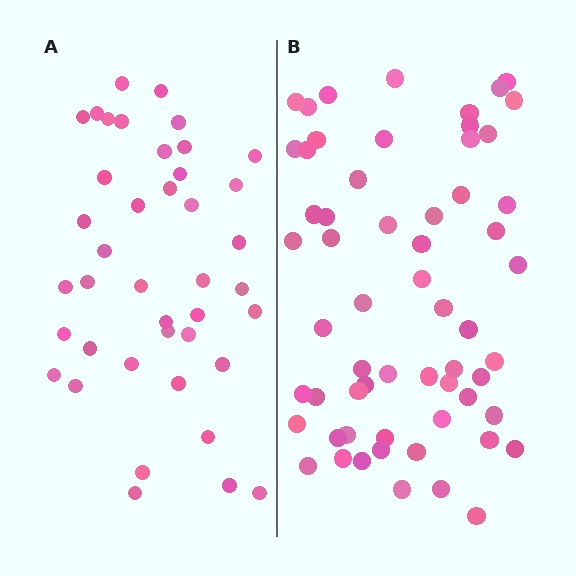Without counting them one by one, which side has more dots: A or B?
Region B (the right region) has more dots.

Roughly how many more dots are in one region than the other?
Region B has approximately 20 more dots than region A.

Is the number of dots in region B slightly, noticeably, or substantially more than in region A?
Region B has substantially more. The ratio is roughly 1.5 to 1.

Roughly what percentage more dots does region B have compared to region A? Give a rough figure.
About 45% more.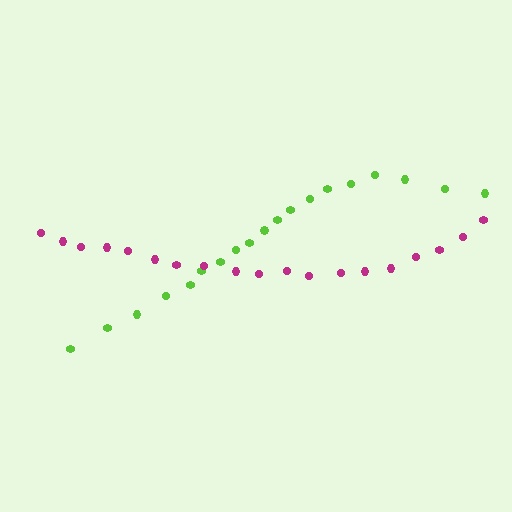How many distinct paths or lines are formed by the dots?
There are 2 distinct paths.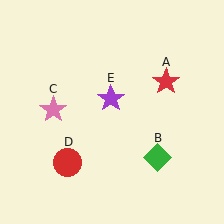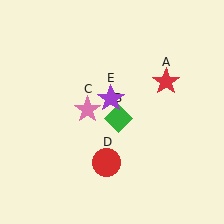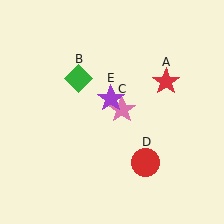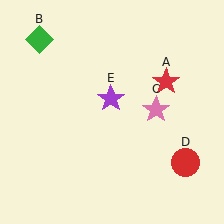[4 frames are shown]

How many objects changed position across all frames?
3 objects changed position: green diamond (object B), pink star (object C), red circle (object D).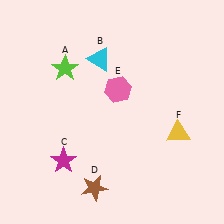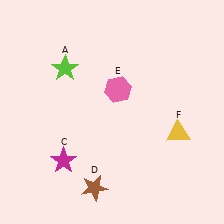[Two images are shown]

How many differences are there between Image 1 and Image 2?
There is 1 difference between the two images.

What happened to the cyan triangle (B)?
The cyan triangle (B) was removed in Image 2. It was in the top-left area of Image 1.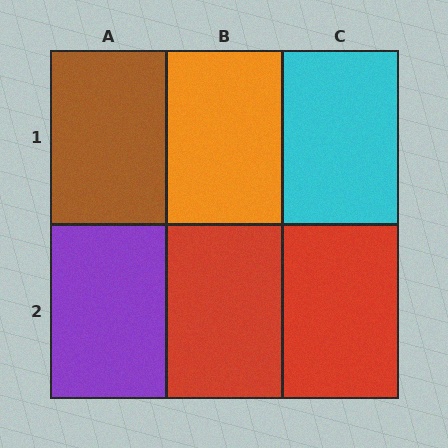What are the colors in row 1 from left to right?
Brown, orange, cyan.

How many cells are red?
2 cells are red.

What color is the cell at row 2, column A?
Purple.